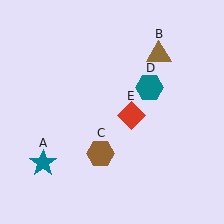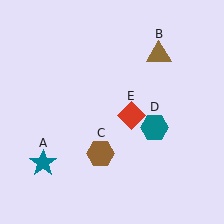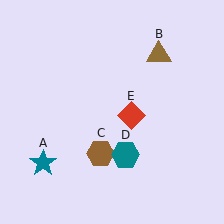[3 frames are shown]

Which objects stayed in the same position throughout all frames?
Teal star (object A) and brown triangle (object B) and brown hexagon (object C) and red diamond (object E) remained stationary.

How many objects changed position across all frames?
1 object changed position: teal hexagon (object D).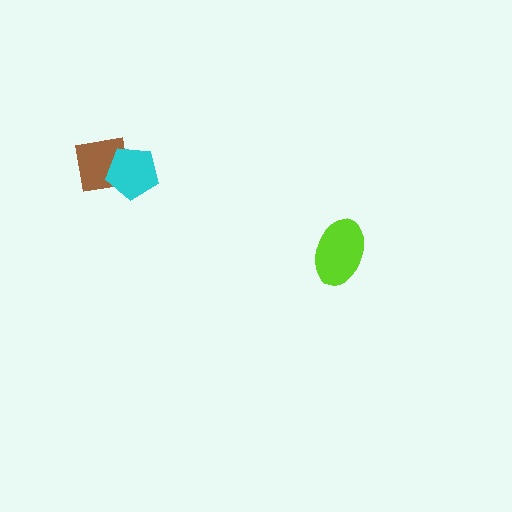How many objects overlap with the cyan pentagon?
1 object overlaps with the cyan pentagon.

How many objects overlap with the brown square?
1 object overlaps with the brown square.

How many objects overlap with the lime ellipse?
0 objects overlap with the lime ellipse.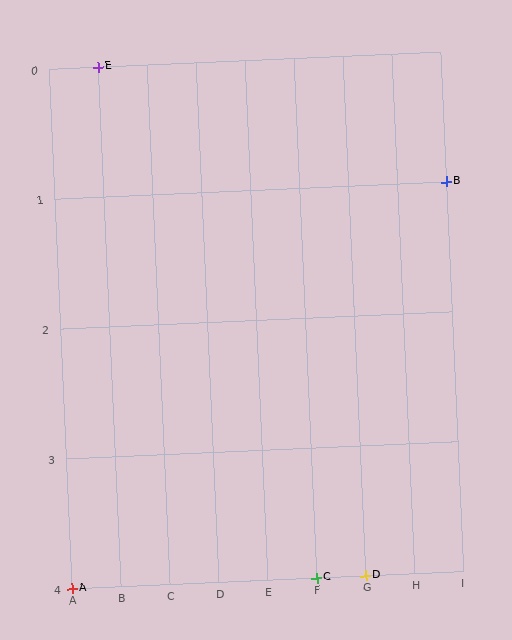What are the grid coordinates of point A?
Point A is at grid coordinates (A, 4).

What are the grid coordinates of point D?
Point D is at grid coordinates (G, 4).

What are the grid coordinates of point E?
Point E is at grid coordinates (B, 0).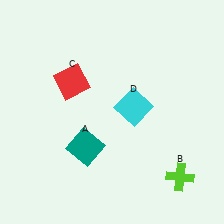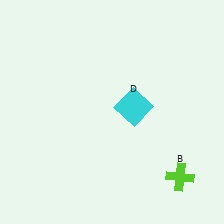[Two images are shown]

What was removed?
The teal square (A), the red square (C) were removed in Image 2.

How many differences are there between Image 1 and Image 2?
There are 2 differences between the two images.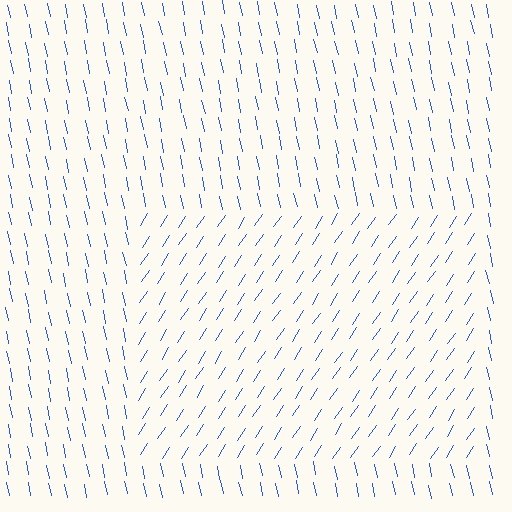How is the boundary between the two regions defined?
The boundary is defined purely by a change in line orientation (approximately 45 degrees difference). All lines are the same color and thickness.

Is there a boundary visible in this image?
Yes, there is a texture boundary formed by a change in line orientation.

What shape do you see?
I see a rectangle.